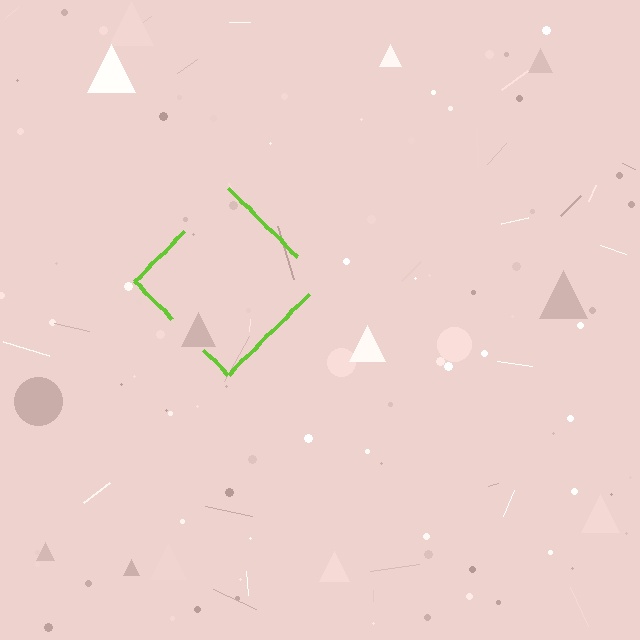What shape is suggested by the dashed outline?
The dashed outline suggests a diamond.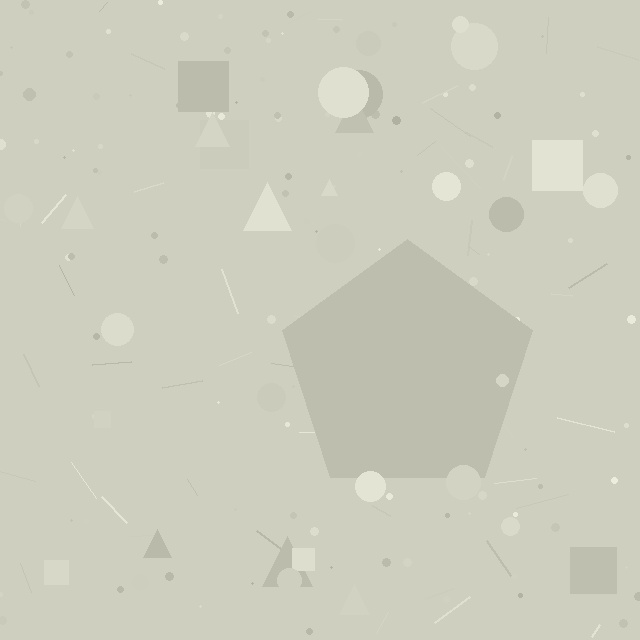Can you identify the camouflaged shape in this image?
The camouflaged shape is a pentagon.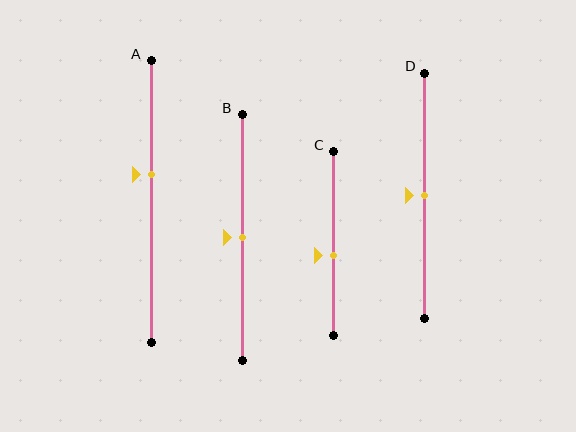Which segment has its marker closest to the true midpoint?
Segment B has its marker closest to the true midpoint.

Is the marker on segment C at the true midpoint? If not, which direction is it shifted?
No, the marker on segment C is shifted downward by about 7% of the segment length.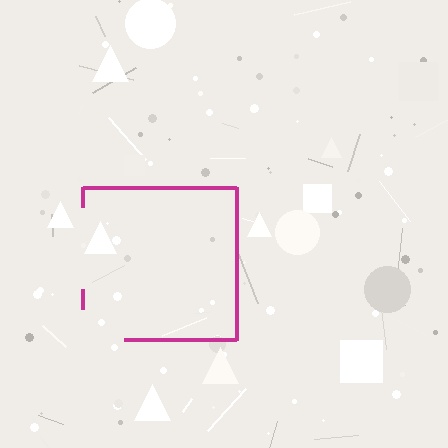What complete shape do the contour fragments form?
The contour fragments form a square.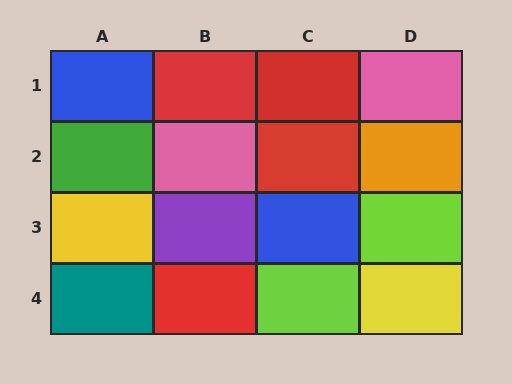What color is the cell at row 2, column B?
Pink.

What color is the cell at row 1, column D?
Pink.